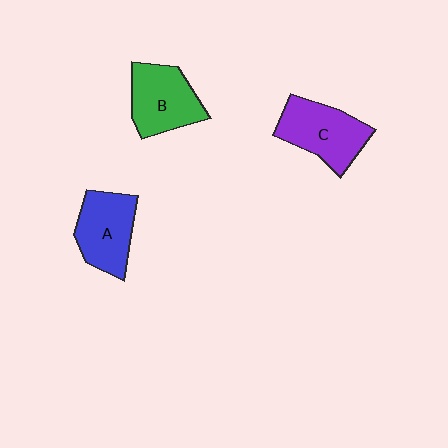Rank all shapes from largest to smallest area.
From largest to smallest: C (purple), B (green), A (blue).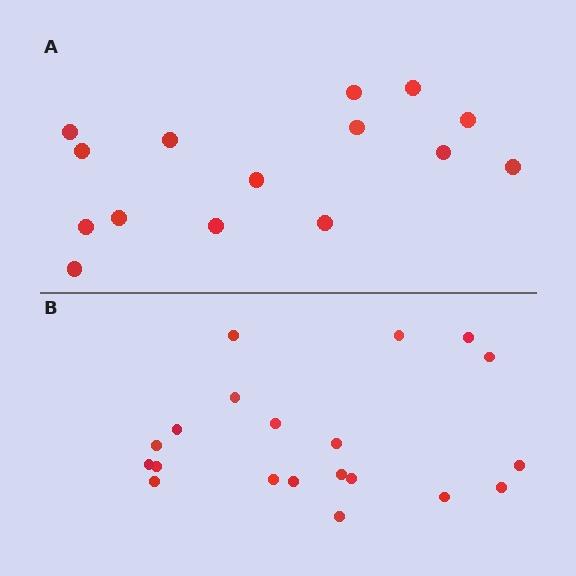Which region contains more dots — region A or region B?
Region B (the bottom region) has more dots.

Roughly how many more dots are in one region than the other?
Region B has about 5 more dots than region A.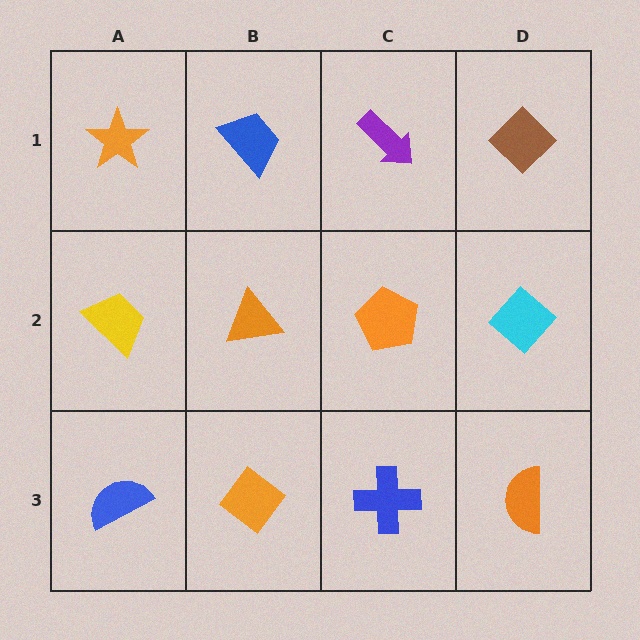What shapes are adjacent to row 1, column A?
A yellow trapezoid (row 2, column A), a blue trapezoid (row 1, column B).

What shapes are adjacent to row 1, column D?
A cyan diamond (row 2, column D), a purple arrow (row 1, column C).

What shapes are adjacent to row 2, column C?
A purple arrow (row 1, column C), a blue cross (row 3, column C), an orange triangle (row 2, column B), a cyan diamond (row 2, column D).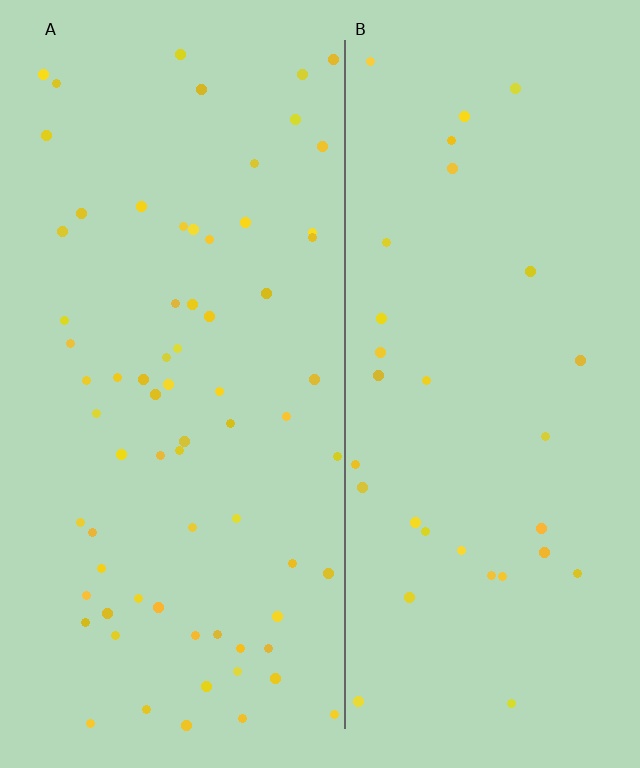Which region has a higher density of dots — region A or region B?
A (the left).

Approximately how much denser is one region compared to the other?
Approximately 2.2× — region A over region B.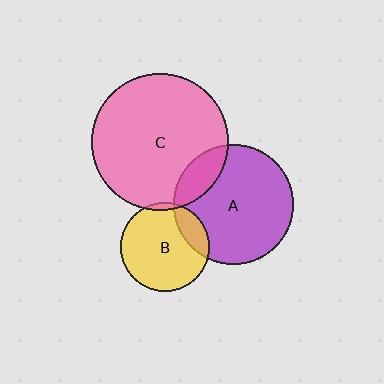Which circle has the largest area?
Circle C (pink).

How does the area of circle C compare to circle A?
Approximately 1.3 times.